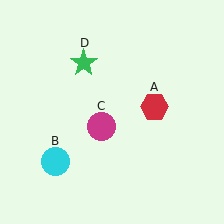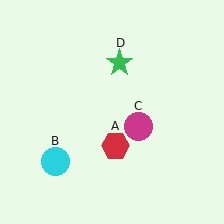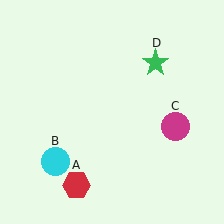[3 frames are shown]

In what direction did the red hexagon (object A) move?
The red hexagon (object A) moved down and to the left.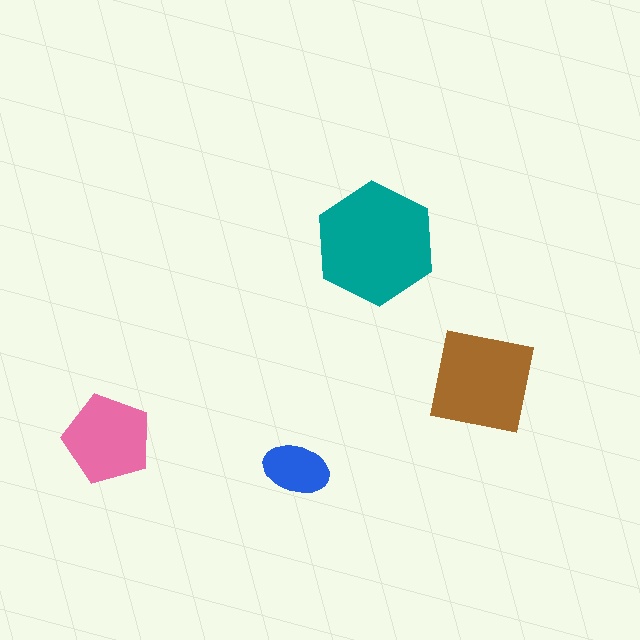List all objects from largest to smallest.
The teal hexagon, the brown square, the pink pentagon, the blue ellipse.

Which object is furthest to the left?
The pink pentagon is leftmost.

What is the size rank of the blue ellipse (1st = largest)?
4th.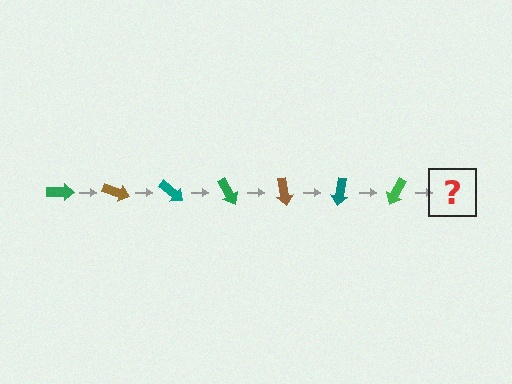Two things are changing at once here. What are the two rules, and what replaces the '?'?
The two rules are that it rotates 20 degrees each step and the color cycles through green, brown, and teal. The '?' should be a brown arrow, rotated 140 degrees from the start.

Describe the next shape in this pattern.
It should be a brown arrow, rotated 140 degrees from the start.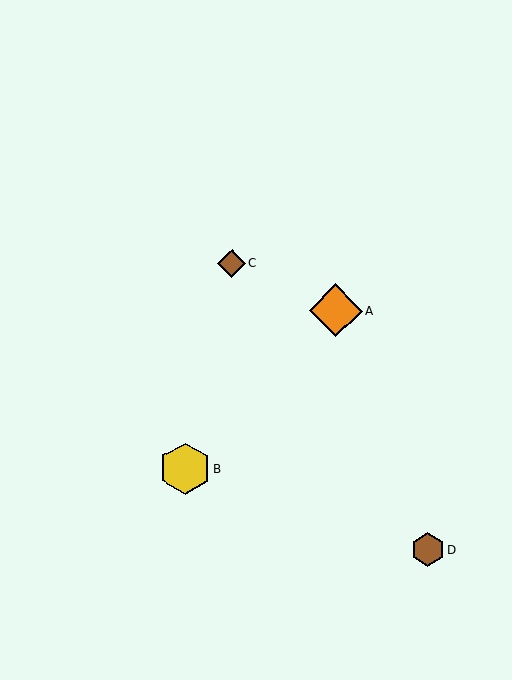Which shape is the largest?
The orange diamond (labeled A) is the largest.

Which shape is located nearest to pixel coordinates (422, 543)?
The brown hexagon (labeled D) at (427, 549) is nearest to that location.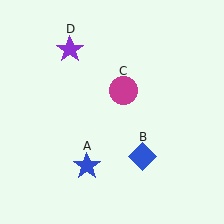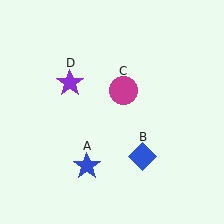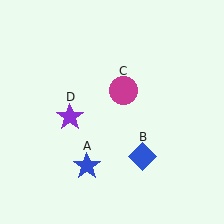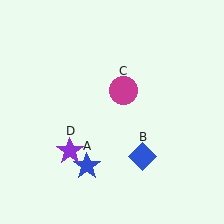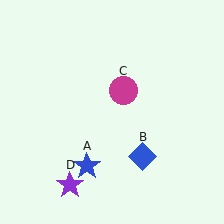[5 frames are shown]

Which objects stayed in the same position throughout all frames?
Blue star (object A) and blue diamond (object B) and magenta circle (object C) remained stationary.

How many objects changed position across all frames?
1 object changed position: purple star (object D).